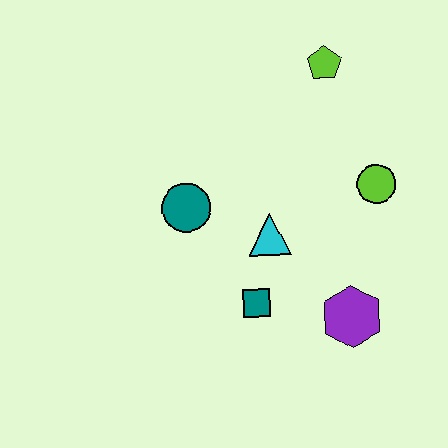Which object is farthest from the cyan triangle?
The lime pentagon is farthest from the cyan triangle.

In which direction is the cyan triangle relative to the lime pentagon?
The cyan triangle is below the lime pentagon.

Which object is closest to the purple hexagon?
The teal square is closest to the purple hexagon.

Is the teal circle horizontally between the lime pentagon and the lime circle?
No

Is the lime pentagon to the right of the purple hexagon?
No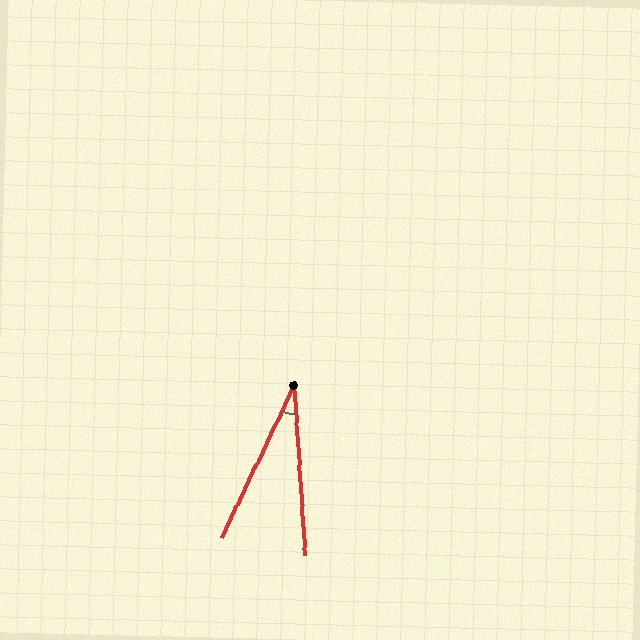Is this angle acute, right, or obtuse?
It is acute.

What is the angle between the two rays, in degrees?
Approximately 29 degrees.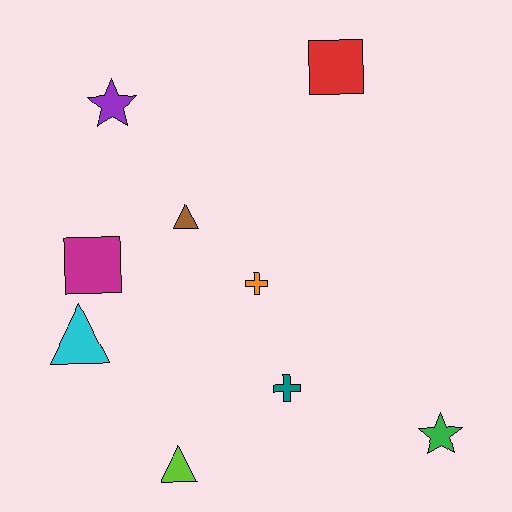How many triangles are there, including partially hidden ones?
There are 3 triangles.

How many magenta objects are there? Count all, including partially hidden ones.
There is 1 magenta object.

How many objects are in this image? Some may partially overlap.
There are 9 objects.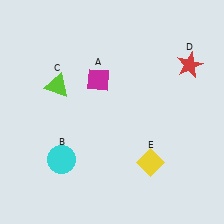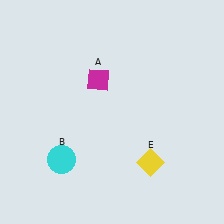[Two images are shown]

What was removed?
The red star (D), the lime triangle (C) were removed in Image 2.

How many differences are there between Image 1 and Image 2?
There are 2 differences between the two images.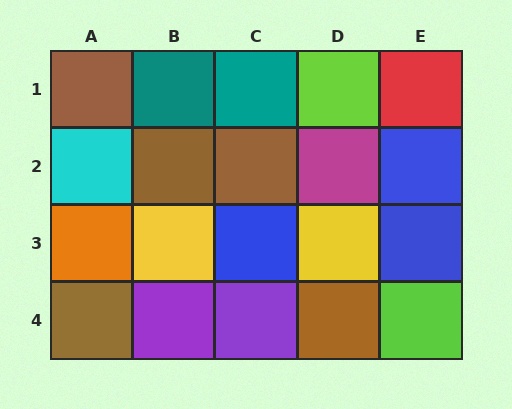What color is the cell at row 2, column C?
Brown.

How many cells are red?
1 cell is red.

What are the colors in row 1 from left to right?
Brown, teal, teal, lime, red.